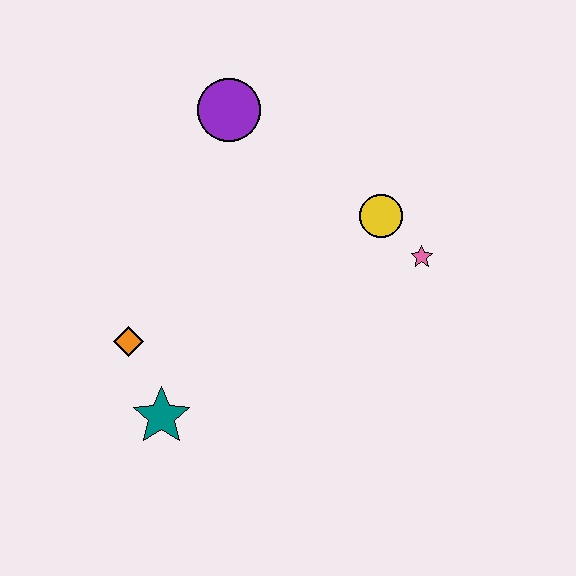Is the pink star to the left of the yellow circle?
No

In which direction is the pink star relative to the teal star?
The pink star is to the right of the teal star.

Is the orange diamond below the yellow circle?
Yes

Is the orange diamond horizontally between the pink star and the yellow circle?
No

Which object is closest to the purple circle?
The yellow circle is closest to the purple circle.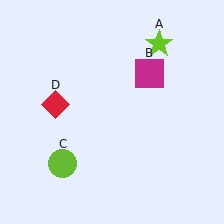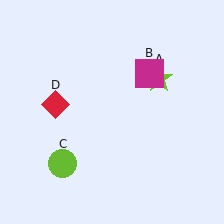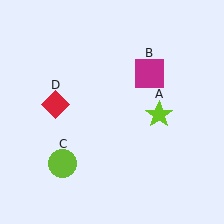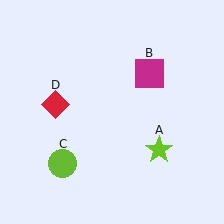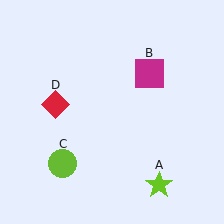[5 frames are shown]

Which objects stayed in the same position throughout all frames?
Magenta square (object B) and lime circle (object C) and red diamond (object D) remained stationary.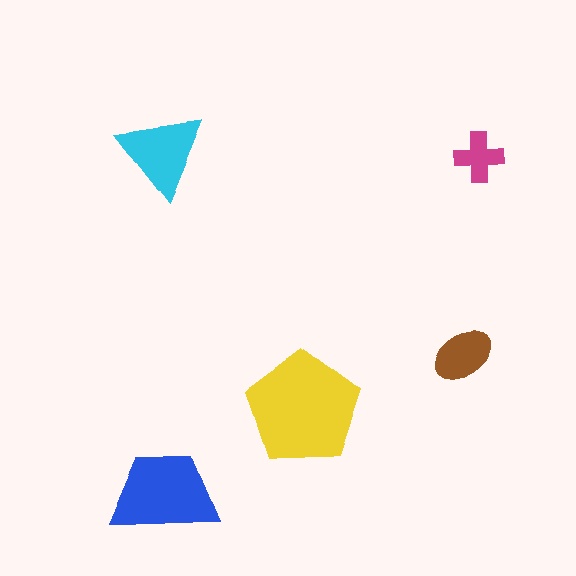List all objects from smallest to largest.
The magenta cross, the brown ellipse, the cyan triangle, the blue trapezoid, the yellow pentagon.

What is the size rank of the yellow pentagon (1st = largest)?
1st.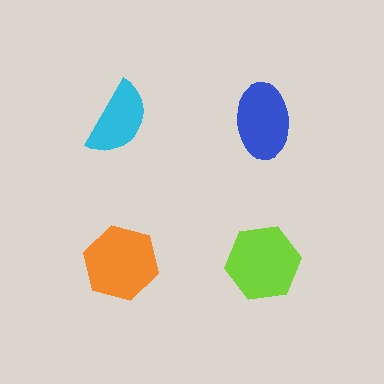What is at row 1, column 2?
A blue ellipse.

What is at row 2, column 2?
A lime hexagon.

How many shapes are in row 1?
2 shapes.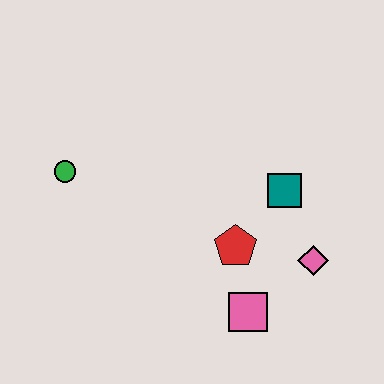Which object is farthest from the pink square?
The green circle is farthest from the pink square.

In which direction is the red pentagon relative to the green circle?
The red pentagon is to the right of the green circle.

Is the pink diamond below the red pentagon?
Yes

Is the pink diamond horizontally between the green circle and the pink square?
No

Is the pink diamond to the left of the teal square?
No